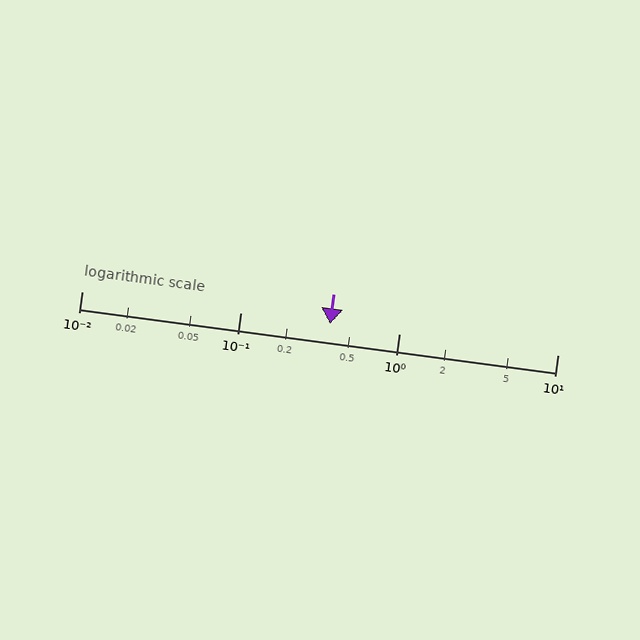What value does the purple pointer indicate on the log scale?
The pointer indicates approximately 0.37.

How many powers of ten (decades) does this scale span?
The scale spans 3 decades, from 0.01 to 10.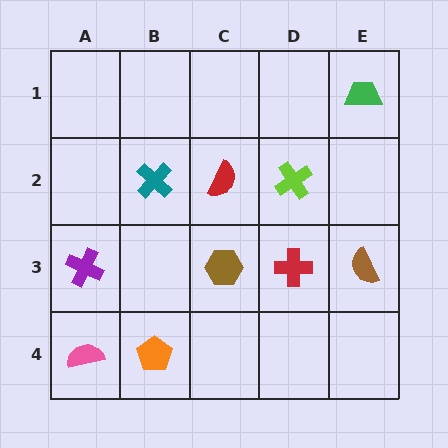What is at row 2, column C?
A red semicircle.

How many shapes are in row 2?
3 shapes.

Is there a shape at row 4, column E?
No, that cell is empty.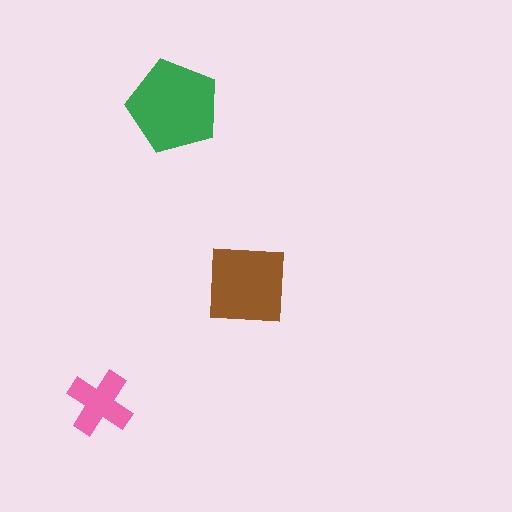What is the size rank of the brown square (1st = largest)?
2nd.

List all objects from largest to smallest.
The green pentagon, the brown square, the pink cross.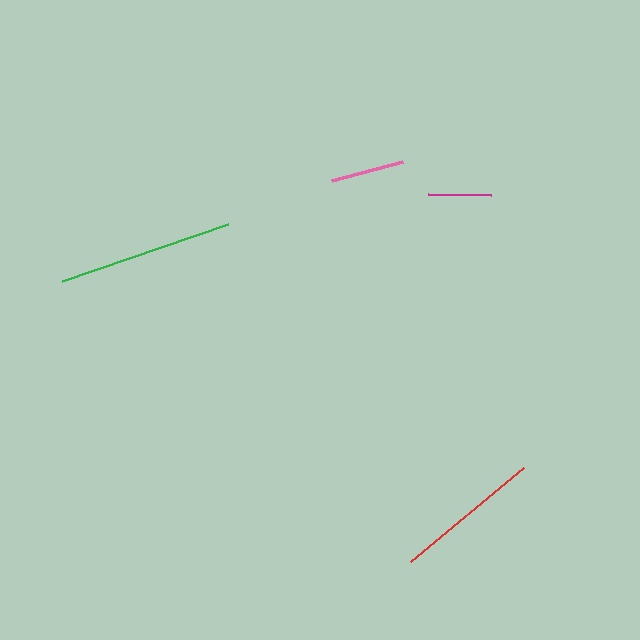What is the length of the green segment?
The green segment is approximately 175 pixels long.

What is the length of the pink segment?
The pink segment is approximately 73 pixels long.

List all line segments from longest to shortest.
From longest to shortest: green, red, pink, magenta.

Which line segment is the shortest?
The magenta line is the shortest at approximately 63 pixels.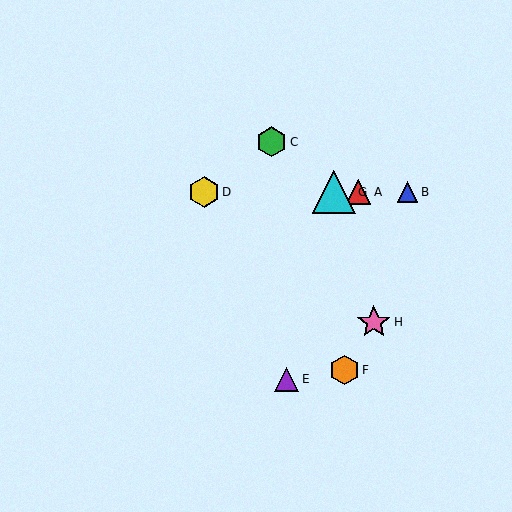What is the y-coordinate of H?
Object H is at y≈322.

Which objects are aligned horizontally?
Objects A, B, D, G are aligned horizontally.